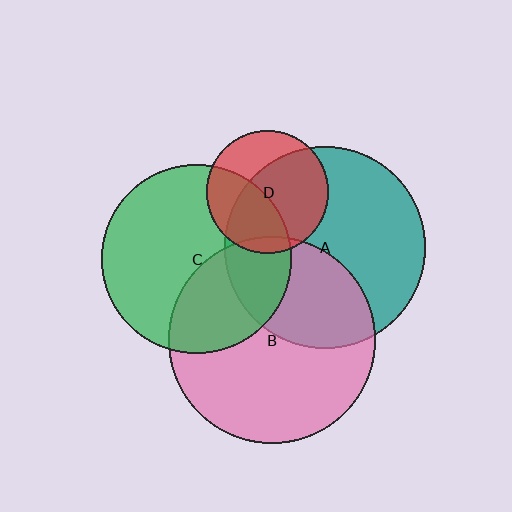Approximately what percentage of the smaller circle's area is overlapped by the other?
Approximately 40%.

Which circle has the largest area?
Circle B (pink).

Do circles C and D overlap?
Yes.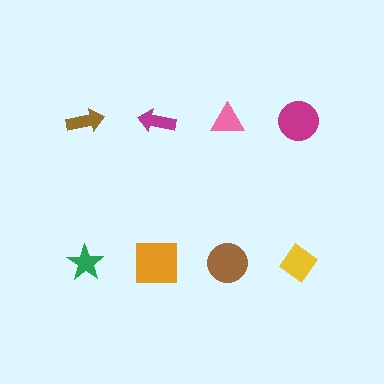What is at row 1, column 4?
A magenta circle.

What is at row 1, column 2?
A magenta arrow.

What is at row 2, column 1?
A green star.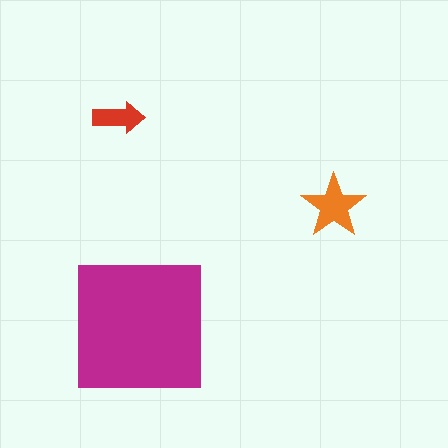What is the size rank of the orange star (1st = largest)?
2nd.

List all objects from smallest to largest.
The red arrow, the orange star, the magenta square.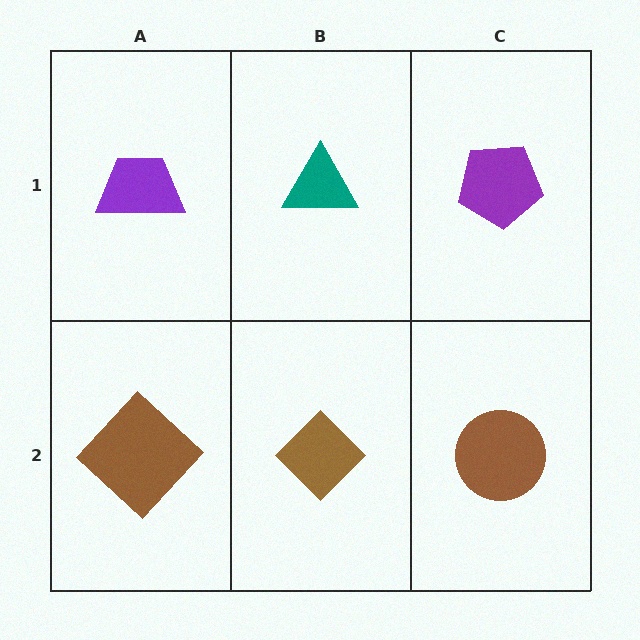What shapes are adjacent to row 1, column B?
A brown diamond (row 2, column B), a purple trapezoid (row 1, column A), a purple pentagon (row 1, column C).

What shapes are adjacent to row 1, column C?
A brown circle (row 2, column C), a teal triangle (row 1, column B).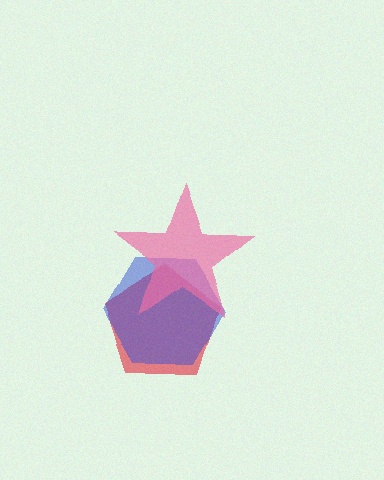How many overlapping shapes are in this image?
There are 3 overlapping shapes in the image.